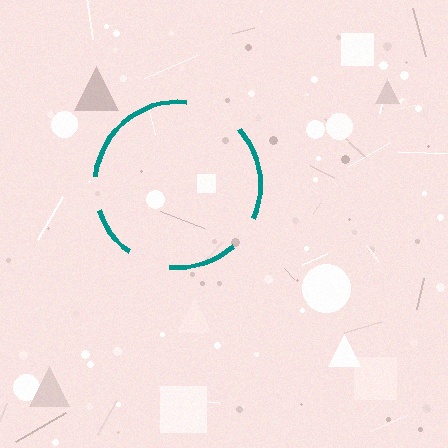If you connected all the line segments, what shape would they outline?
They would outline a circle.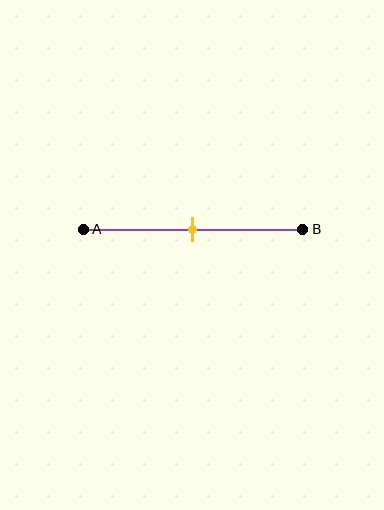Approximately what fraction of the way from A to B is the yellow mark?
The yellow mark is approximately 50% of the way from A to B.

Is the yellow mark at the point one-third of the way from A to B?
No, the mark is at about 50% from A, not at the 33% one-third point.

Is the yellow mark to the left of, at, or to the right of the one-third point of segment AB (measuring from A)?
The yellow mark is to the right of the one-third point of segment AB.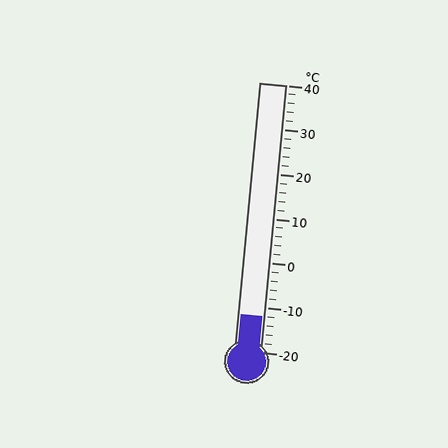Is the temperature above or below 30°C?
The temperature is below 30°C.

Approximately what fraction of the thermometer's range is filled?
The thermometer is filled to approximately 15% of its range.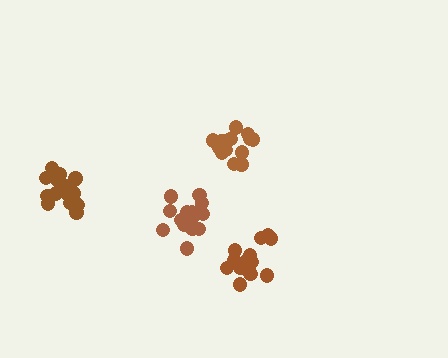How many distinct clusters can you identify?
There are 4 distinct clusters.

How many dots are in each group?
Group 1: 15 dots, Group 2: 19 dots, Group 3: 16 dots, Group 4: 16 dots (66 total).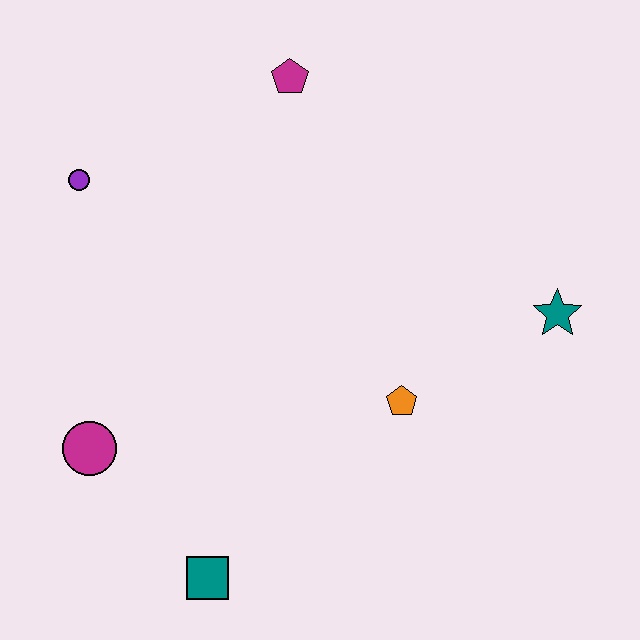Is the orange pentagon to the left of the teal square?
No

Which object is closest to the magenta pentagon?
The purple circle is closest to the magenta pentagon.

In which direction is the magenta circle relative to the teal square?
The magenta circle is above the teal square.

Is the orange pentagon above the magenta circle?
Yes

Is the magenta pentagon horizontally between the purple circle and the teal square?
No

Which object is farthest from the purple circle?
The teal star is farthest from the purple circle.